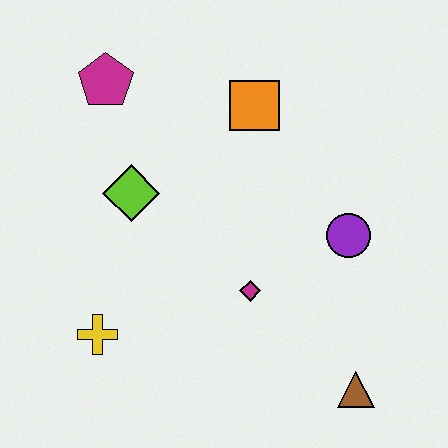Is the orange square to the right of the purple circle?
No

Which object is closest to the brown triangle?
The magenta diamond is closest to the brown triangle.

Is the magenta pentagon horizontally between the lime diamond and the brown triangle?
No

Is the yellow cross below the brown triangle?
No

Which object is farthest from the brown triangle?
The magenta pentagon is farthest from the brown triangle.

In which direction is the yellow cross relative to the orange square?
The yellow cross is below the orange square.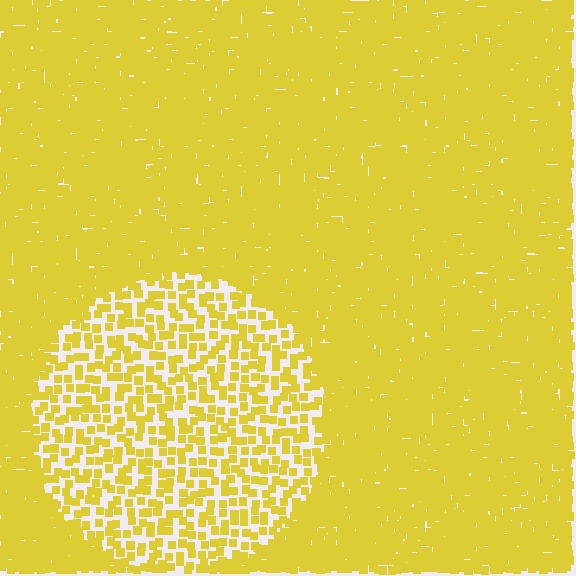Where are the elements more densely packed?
The elements are more densely packed outside the circle boundary.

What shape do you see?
I see a circle.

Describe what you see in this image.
The image contains small yellow elements arranged at two different densities. A circle-shaped region is visible where the elements are less densely packed than the surrounding area.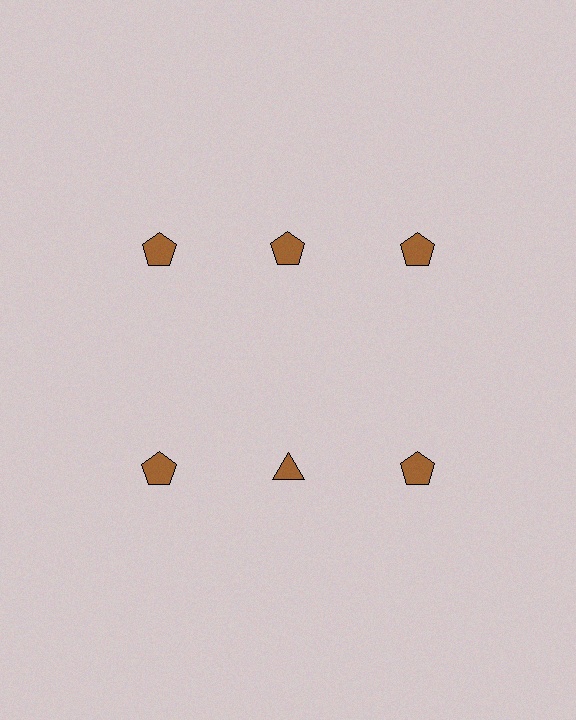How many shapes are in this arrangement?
There are 6 shapes arranged in a grid pattern.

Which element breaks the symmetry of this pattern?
The brown triangle in the second row, second from left column breaks the symmetry. All other shapes are brown pentagons.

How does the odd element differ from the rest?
It has a different shape: triangle instead of pentagon.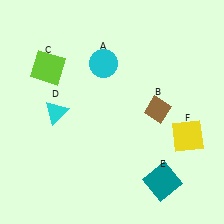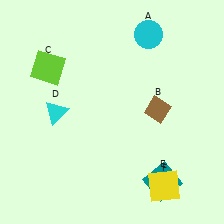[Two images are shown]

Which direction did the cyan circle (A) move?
The cyan circle (A) moved right.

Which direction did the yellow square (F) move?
The yellow square (F) moved down.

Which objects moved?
The objects that moved are: the cyan circle (A), the yellow square (F).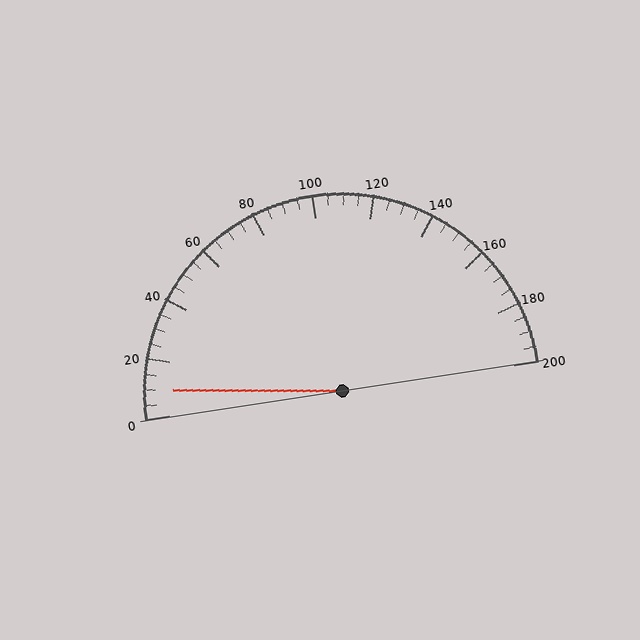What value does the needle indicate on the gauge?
The needle indicates approximately 10.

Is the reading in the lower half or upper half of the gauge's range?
The reading is in the lower half of the range (0 to 200).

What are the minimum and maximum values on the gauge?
The gauge ranges from 0 to 200.